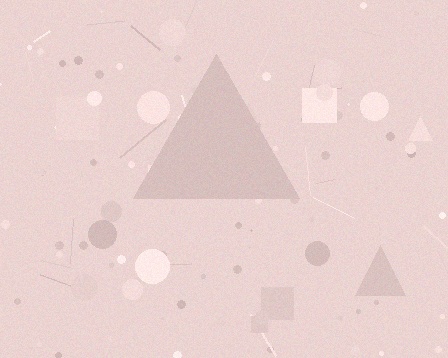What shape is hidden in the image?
A triangle is hidden in the image.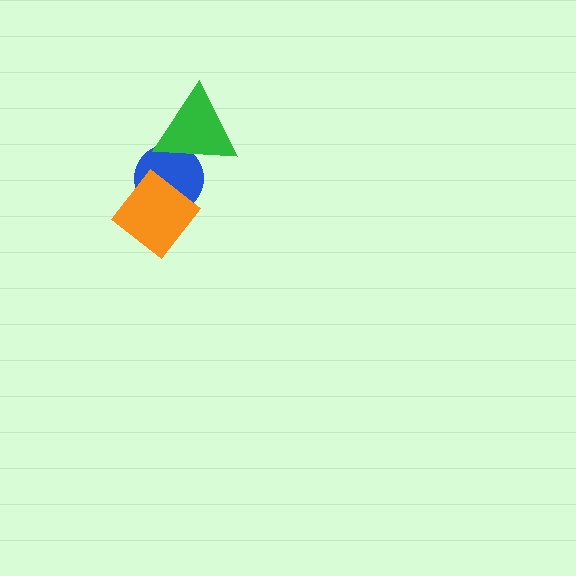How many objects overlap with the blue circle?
2 objects overlap with the blue circle.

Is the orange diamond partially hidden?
No, no other shape covers it.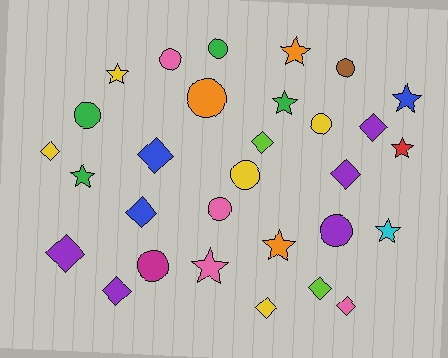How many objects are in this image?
There are 30 objects.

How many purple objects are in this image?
There are 5 purple objects.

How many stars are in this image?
There are 9 stars.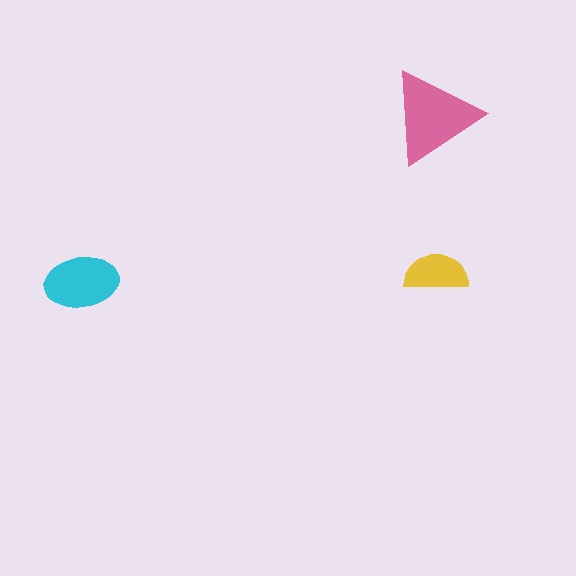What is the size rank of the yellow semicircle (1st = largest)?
3rd.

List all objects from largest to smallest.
The pink triangle, the cyan ellipse, the yellow semicircle.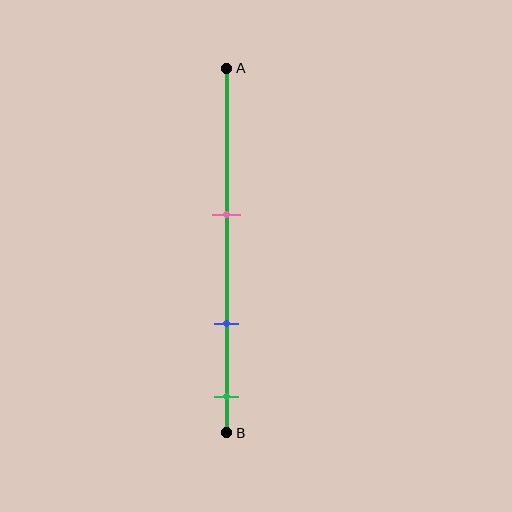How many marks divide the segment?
There are 3 marks dividing the segment.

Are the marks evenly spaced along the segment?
Yes, the marks are approximately evenly spaced.